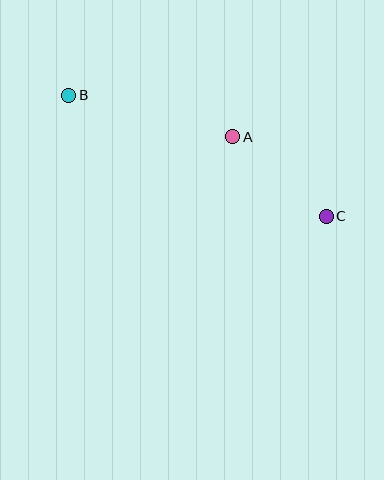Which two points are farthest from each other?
Points B and C are farthest from each other.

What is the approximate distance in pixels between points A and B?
The distance between A and B is approximately 169 pixels.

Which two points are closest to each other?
Points A and C are closest to each other.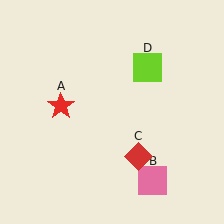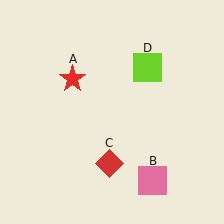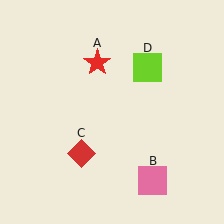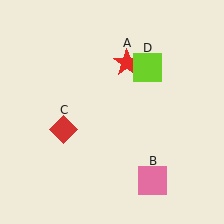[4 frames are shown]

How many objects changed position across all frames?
2 objects changed position: red star (object A), red diamond (object C).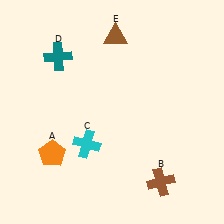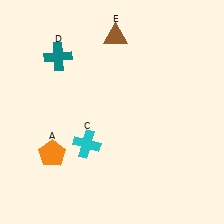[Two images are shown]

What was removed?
The brown cross (B) was removed in Image 2.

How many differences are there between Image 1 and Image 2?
There is 1 difference between the two images.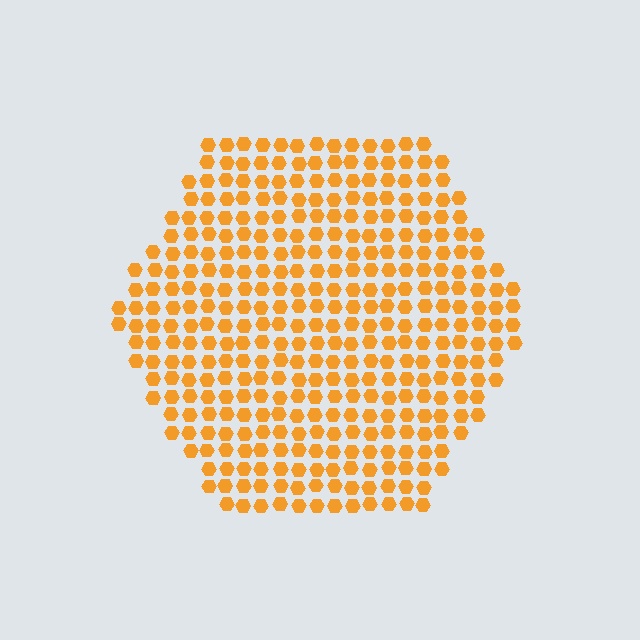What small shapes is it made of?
It is made of small hexagons.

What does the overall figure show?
The overall figure shows a hexagon.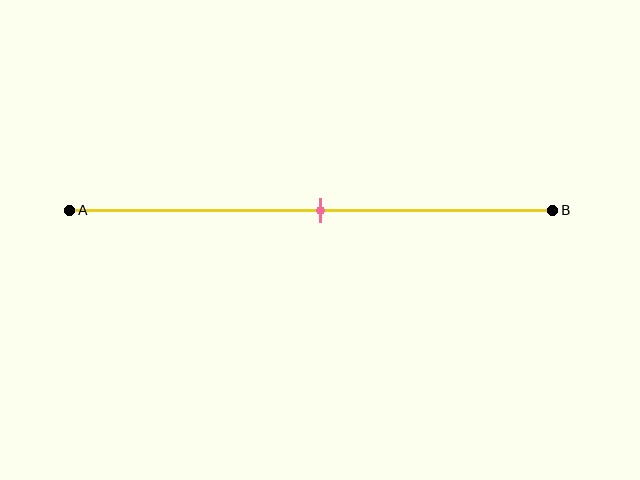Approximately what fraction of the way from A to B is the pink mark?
The pink mark is approximately 50% of the way from A to B.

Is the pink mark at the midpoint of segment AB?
Yes, the mark is approximately at the midpoint.